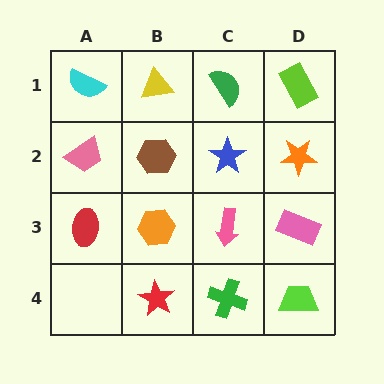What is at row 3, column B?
An orange hexagon.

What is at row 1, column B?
A yellow triangle.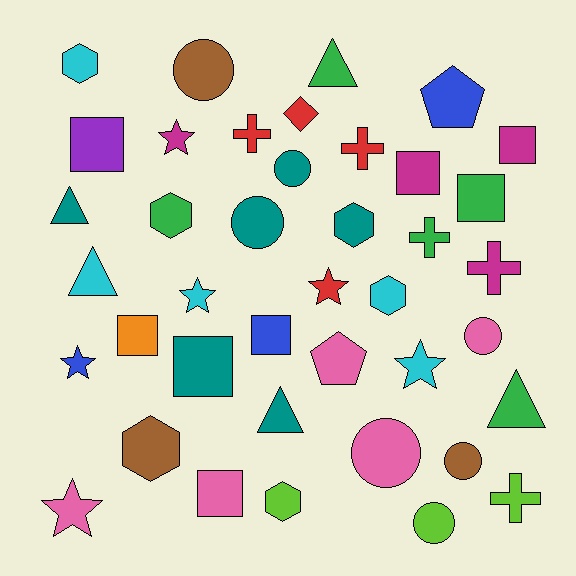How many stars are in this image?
There are 6 stars.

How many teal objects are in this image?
There are 6 teal objects.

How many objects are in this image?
There are 40 objects.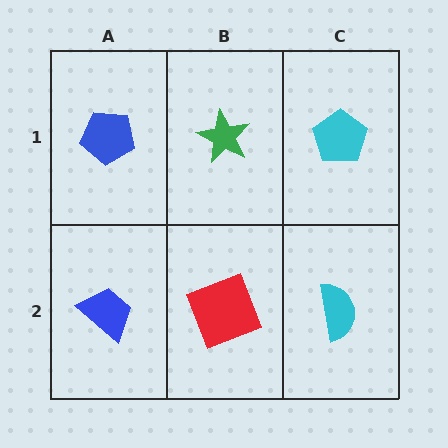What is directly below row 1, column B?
A red square.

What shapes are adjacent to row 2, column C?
A cyan pentagon (row 1, column C), a red square (row 2, column B).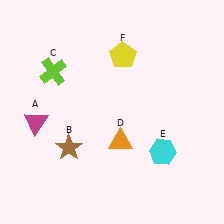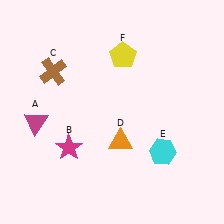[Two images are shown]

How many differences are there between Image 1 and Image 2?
There are 2 differences between the two images.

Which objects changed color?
B changed from brown to magenta. C changed from lime to brown.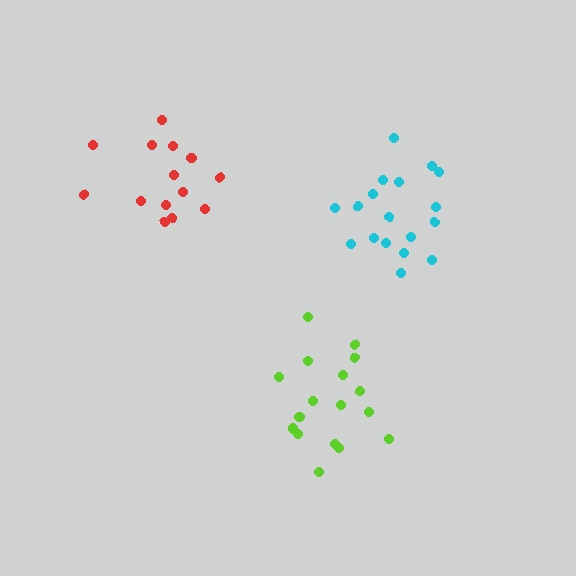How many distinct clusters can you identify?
There are 3 distinct clusters.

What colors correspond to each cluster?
The clusters are colored: lime, red, cyan.